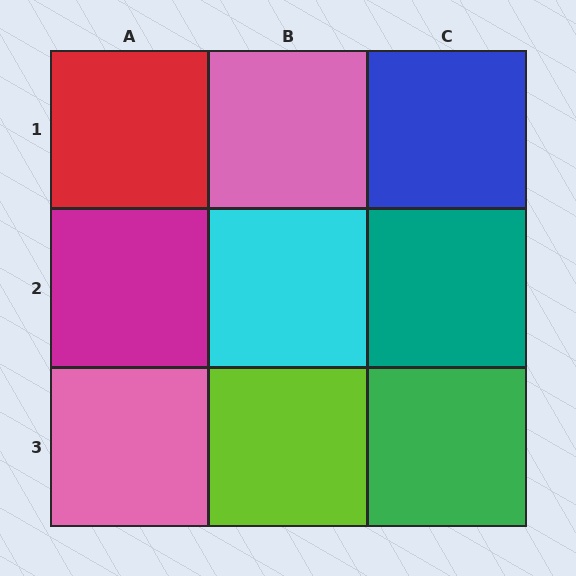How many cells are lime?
1 cell is lime.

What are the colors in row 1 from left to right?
Red, pink, blue.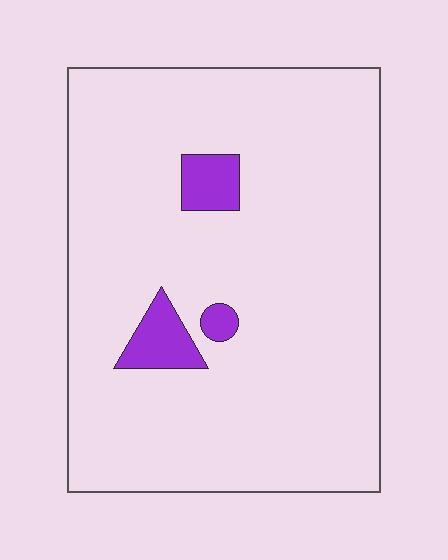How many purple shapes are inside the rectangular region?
3.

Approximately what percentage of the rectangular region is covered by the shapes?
Approximately 5%.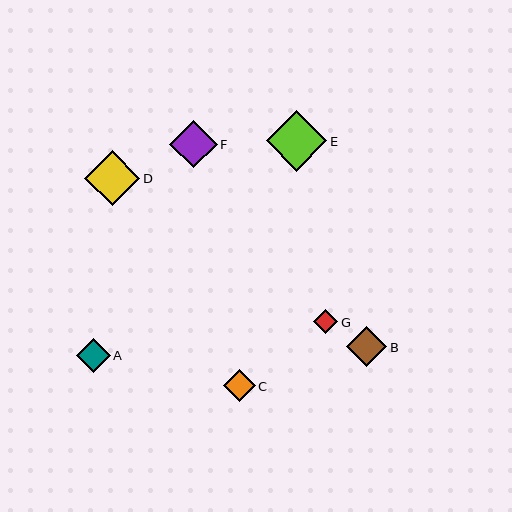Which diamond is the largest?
Diamond E is the largest with a size of approximately 61 pixels.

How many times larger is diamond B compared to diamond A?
Diamond B is approximately 1.2 times the size of diamond A.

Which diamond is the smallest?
Diamond G is the smallest with a size of approximately 24 pixels.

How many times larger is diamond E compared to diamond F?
Diamond E is approximately 1.3 times the size of diamond F.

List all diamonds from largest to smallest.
From largest to smallest: E, D, F, B, A, C, G.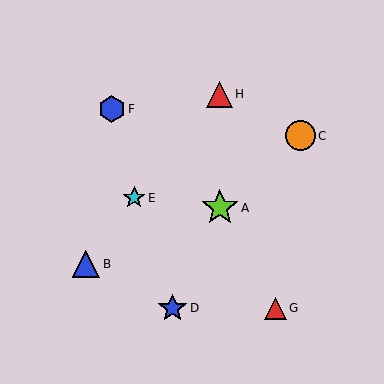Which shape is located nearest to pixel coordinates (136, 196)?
The cyan star (labeled E) at (134, 198) is nearest to that location.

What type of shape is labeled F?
Shape F is a blue hexagon.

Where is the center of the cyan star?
The center of the cyan star is at (134, 198).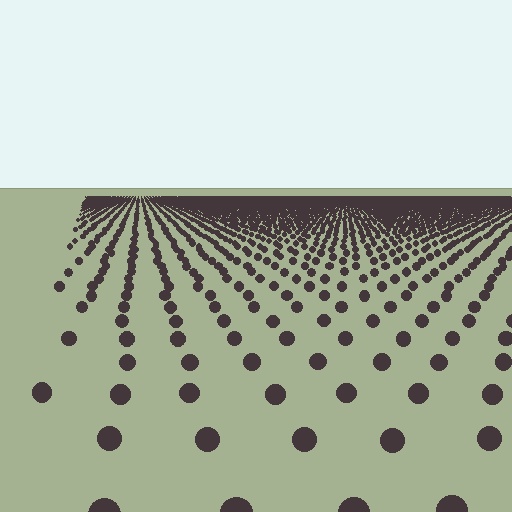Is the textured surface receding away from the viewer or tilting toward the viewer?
The surface is receding away from the viewer. Texture elements get smaller and denser toward the top.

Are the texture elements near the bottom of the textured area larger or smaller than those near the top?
Larger. Near the bottom, elements are closer to the viewer and appear at a bigger on-screen size.